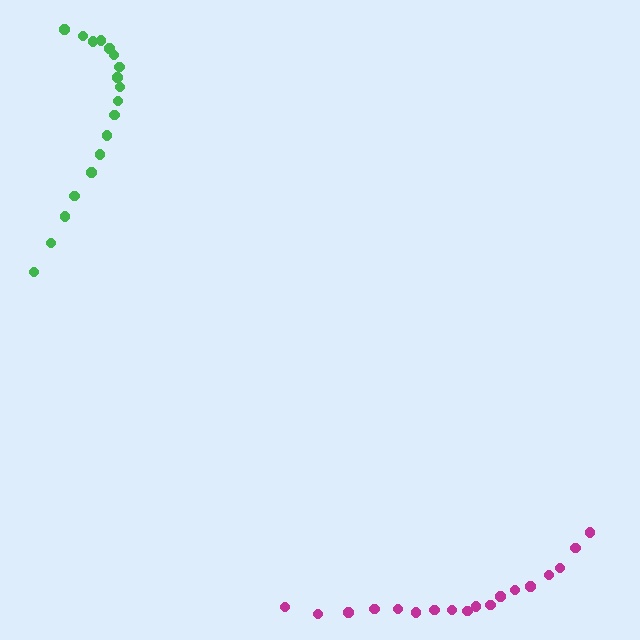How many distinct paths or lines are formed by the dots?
There are 2 distinct paths.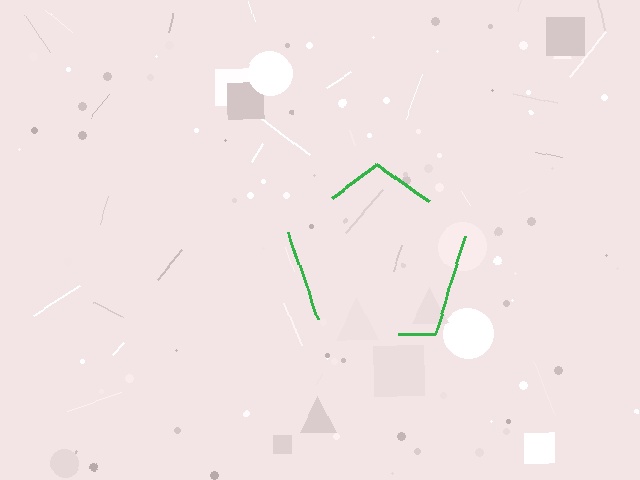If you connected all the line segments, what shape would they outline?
They would outline a pentagon.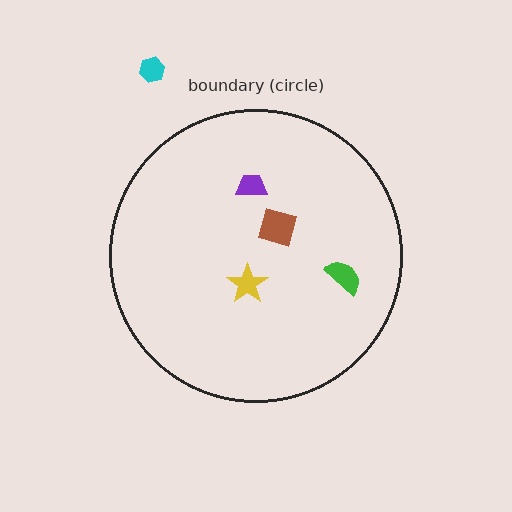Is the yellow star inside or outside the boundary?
Inside.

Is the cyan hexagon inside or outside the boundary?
Outside.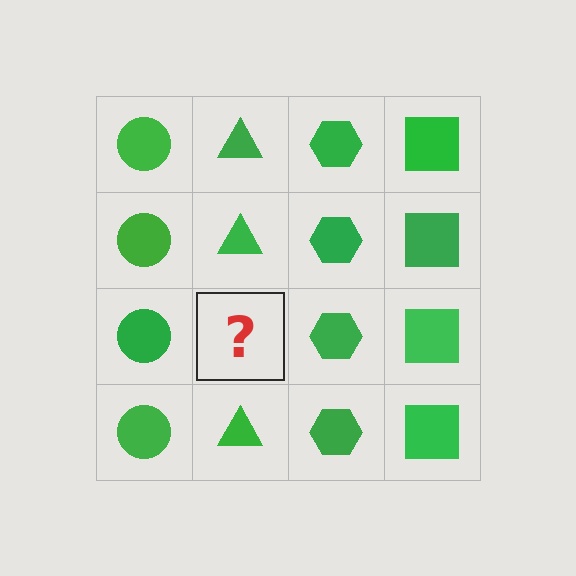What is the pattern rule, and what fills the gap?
The rule is that each column has a consistent shape. The gap should be filled with a green triangle.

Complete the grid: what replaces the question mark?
The question mark should be replaced with a green triangle.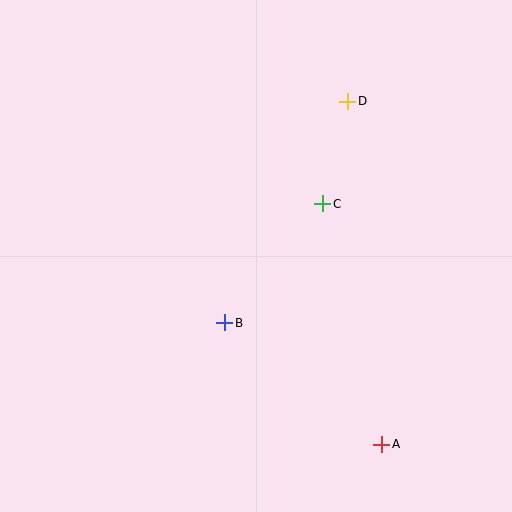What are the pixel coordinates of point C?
Point C is at (323, 204).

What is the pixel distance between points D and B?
The distance between D and B is 253 pixels.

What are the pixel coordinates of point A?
Point A is at (382, 444).